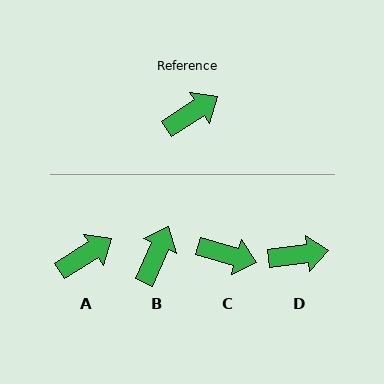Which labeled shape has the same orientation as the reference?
A.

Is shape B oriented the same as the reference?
No, it is off by about 34 degrees.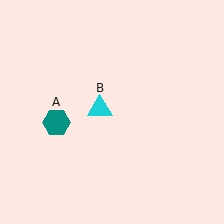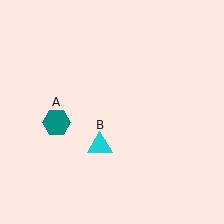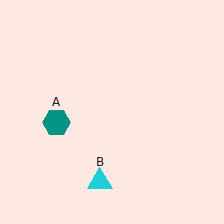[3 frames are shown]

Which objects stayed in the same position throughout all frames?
Teal hexagon (object A) remained stationary.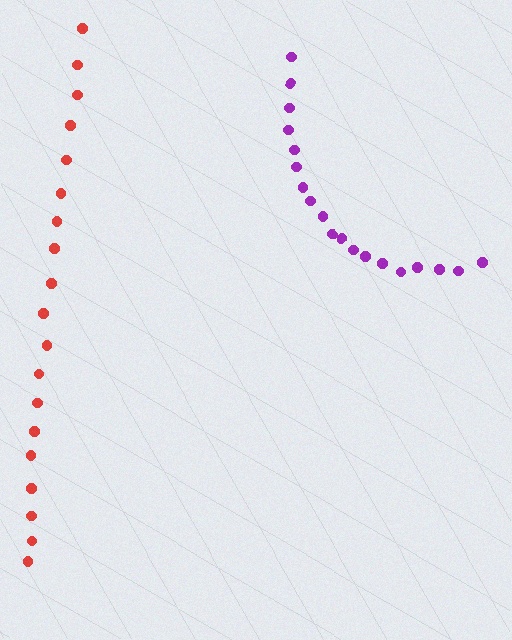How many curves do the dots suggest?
There are 2 distinct paths.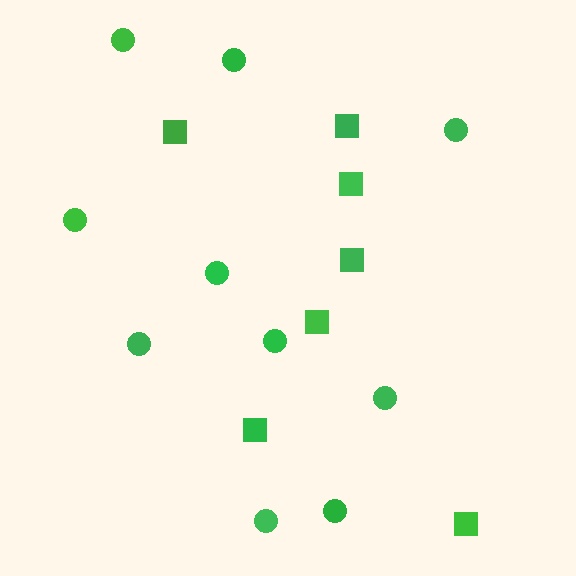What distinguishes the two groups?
There are 2 groups: one group of squares (7) and one group of circles (10).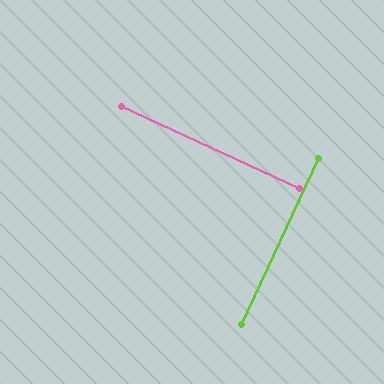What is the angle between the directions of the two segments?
Approximately 90 degrees.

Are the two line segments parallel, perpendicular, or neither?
Perpendicular — they meet at approximately 90°.